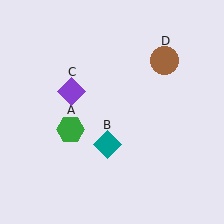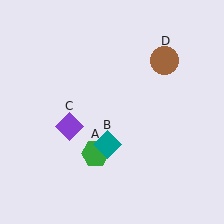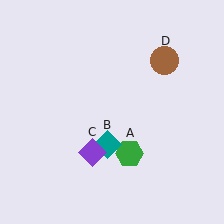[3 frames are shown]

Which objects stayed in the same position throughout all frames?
Teal diamond (object B) and brown circle (object D) remained stationary.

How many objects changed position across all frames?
2 objects changed position: green hexagon (object A), purple diamond (object C).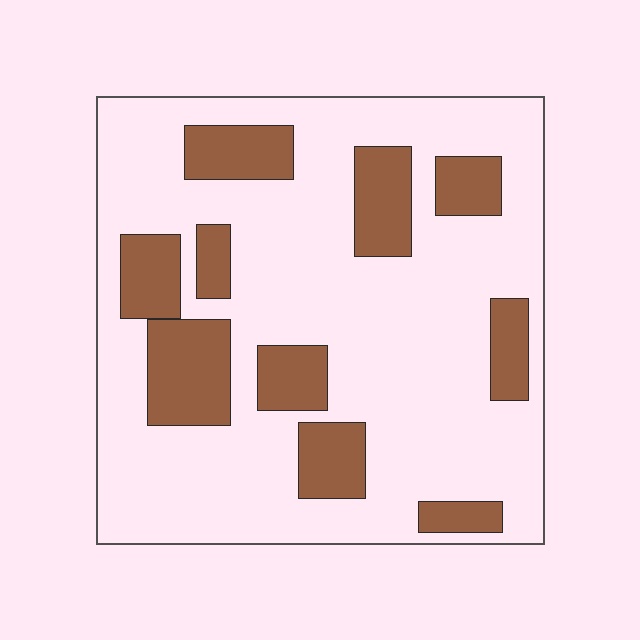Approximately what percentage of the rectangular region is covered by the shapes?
Approximately 25%.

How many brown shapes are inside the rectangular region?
10.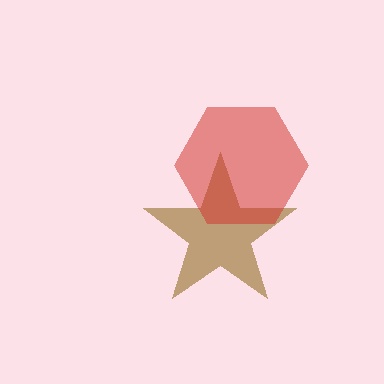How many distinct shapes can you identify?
There are 2 distinct shapes: a brown star, a red hexagon.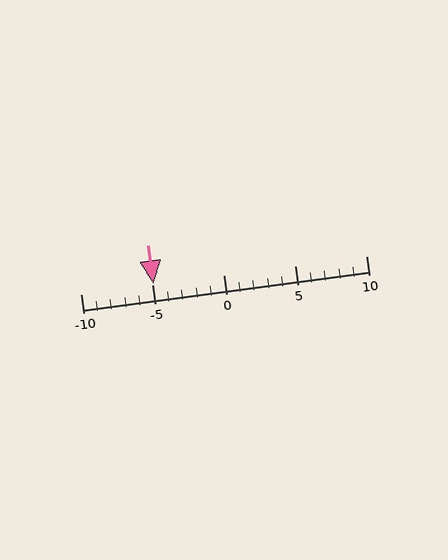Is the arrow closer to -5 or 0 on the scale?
The arrow is closer to -5.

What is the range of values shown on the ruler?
The ruler shows values from -10 to 10.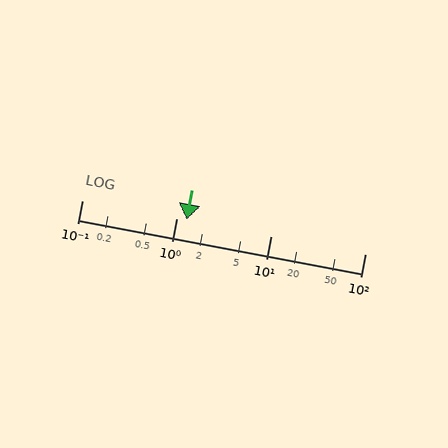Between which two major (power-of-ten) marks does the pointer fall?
The pointer is between 1 and 10.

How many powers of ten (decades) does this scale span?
The scale spans 3 decades, from 0.1 to 100.